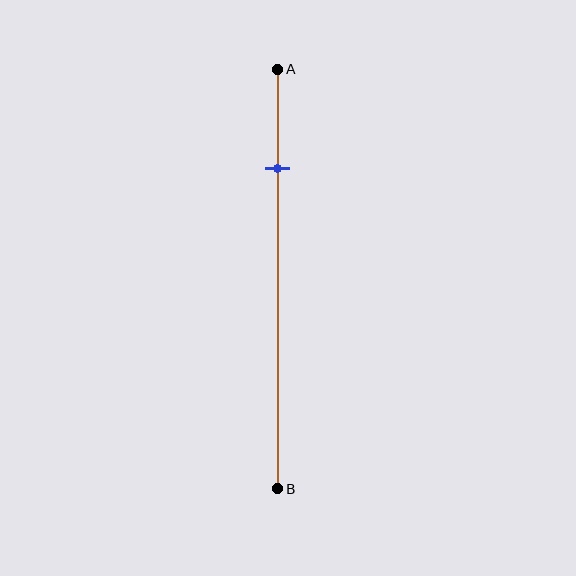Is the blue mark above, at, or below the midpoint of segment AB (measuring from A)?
The blue mark is above the midpoint of segment AB.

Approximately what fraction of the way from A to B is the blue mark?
The blue mark is approximately 25% of the way from A to B.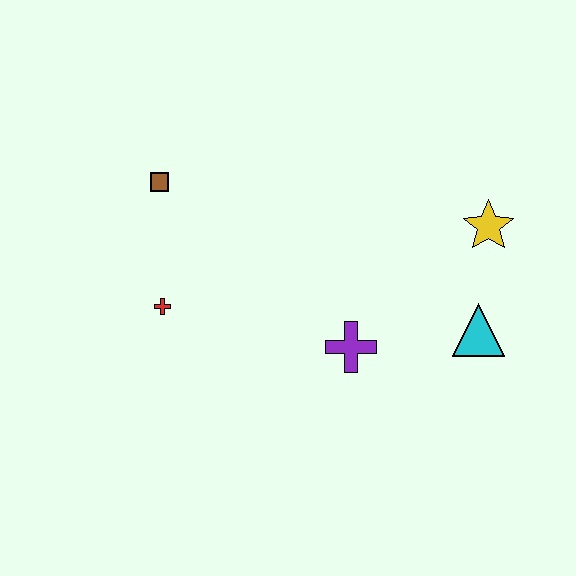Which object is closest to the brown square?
The red cross is closest to the brown square.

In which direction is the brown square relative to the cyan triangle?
The brown square is to the left of the cyan triangle.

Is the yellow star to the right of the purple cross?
Yes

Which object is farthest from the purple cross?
The brown square is farthest from the purple cross.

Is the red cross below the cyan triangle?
No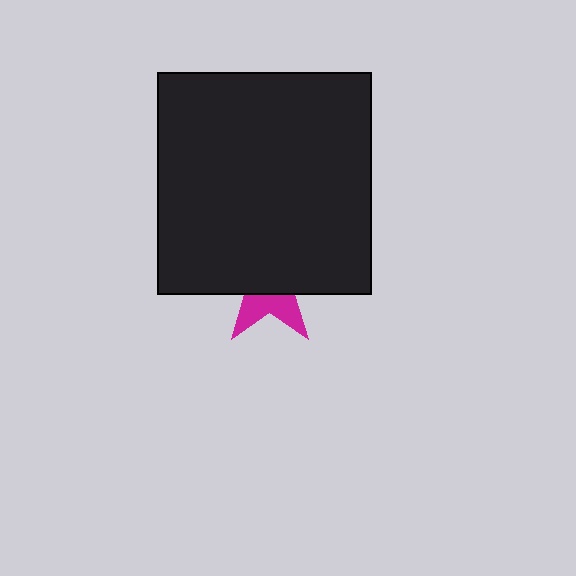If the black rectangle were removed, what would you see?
You would see the complete magenta star.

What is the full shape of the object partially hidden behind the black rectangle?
The partially hidden object is a magenta star.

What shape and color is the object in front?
The object in front is a black rectangle.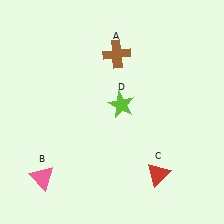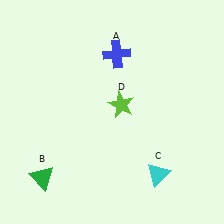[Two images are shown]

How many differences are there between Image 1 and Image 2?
There are 3 differences between the two images.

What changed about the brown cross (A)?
In Image 1, A is brown. In Image 2, it changed to blue.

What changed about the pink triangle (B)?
In Image 1, B is pink. In Image 2, it changed to green.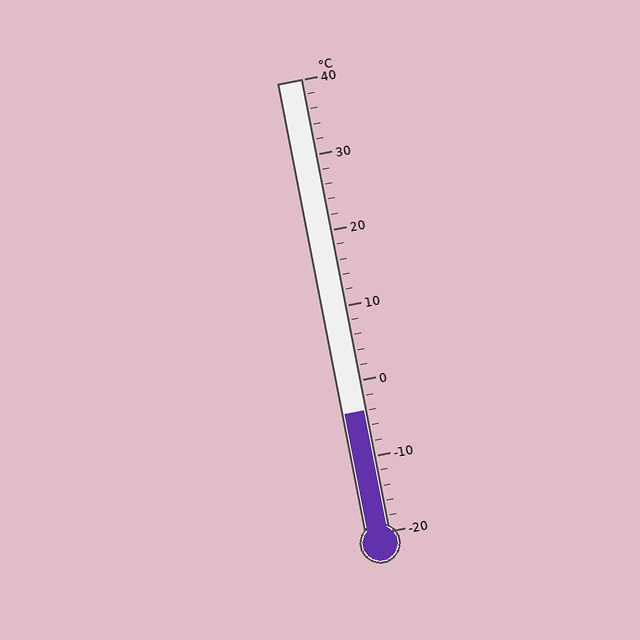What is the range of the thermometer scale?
The thermometer scale ranges from -20°C to 40°C.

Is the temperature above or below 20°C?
The temperature is below 20°C.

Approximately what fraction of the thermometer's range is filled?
The thermometer is filled to approximately 25% of its range.